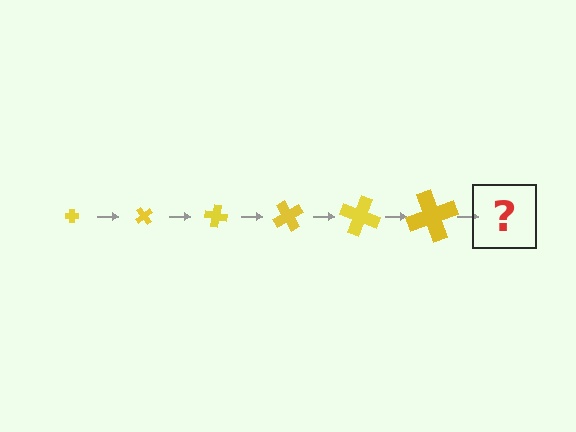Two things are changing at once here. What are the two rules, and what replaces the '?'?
The two rules are that the cross grows larger each step and it rotates 50 degrees each step. The '?' should be a cross, larger than the previous one and rotated 300 degrees from the start.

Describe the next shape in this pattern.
It should be a cross, larger than the previous one and rotated 300 degrees from the start.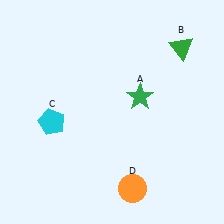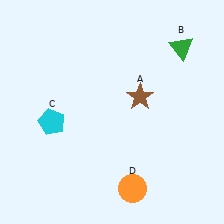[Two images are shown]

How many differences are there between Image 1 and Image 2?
There is 1 difference between the two images.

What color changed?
The star (A) changed from green in Image 1 to brown in Image 2.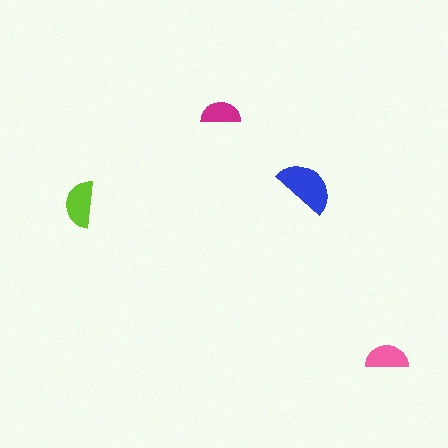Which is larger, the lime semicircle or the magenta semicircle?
The lime one.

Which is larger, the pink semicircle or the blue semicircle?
The blue one.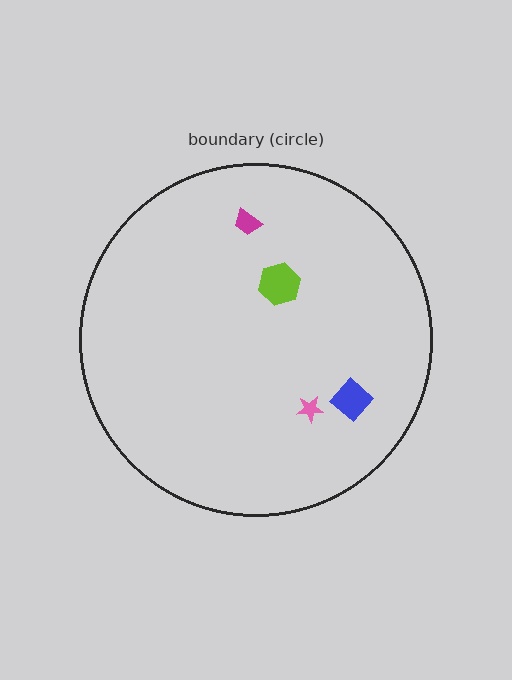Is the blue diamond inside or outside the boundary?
Inside.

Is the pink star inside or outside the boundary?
Inside.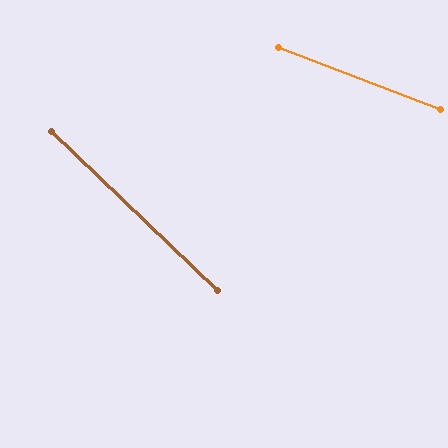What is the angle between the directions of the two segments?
Approximately 23 degrees.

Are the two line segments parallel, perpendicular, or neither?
Neither parallel nor perpendicular — they differ by about 23°.